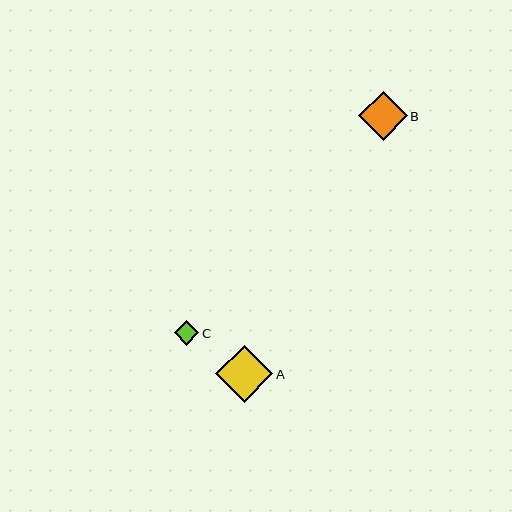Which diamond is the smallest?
Diamond C is the smallest with a size of approximately 24 pixels.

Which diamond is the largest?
Diamond A is the largest with a size of approximately 57 pixels.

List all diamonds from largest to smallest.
From largest to smallest: A, B, C.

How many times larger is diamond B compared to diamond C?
Diamond B is approximately 2.0 times the size of diamond C.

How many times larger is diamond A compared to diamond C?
Diamond A is approximately 2.4 times the size of diamond C.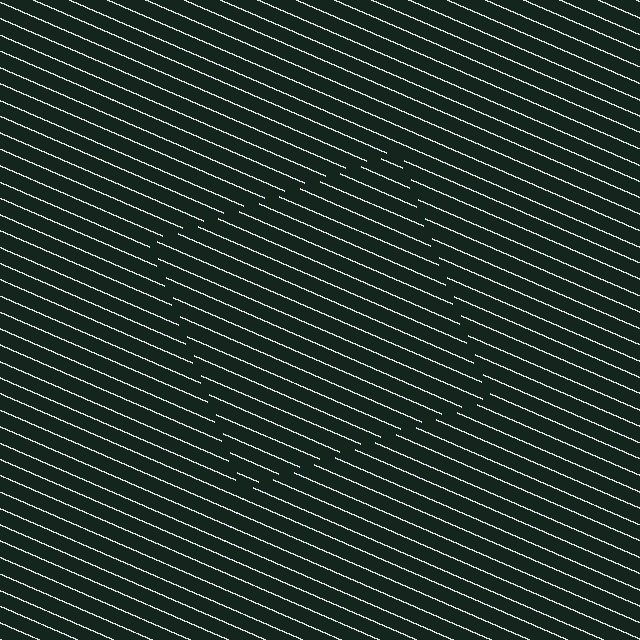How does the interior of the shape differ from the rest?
The interior of the shape contains the same grating, shifted by half a period — the contour is defined by the phase discontinuity where line-ends from the inner and outer gratings abut.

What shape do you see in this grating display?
An illusory square. The interior of the shape contains the same grating, shifted by half a period — the contour is defined by the phase discontinuity where line-ends from the inner and outer gratings abut.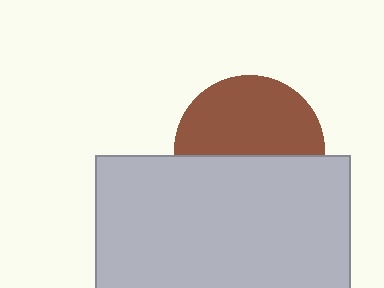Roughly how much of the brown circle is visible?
About half of it is visible (roughly 54%).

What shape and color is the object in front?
The object in front is a light gray rectangle.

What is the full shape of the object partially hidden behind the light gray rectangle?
The partially hidden object is a brown circle.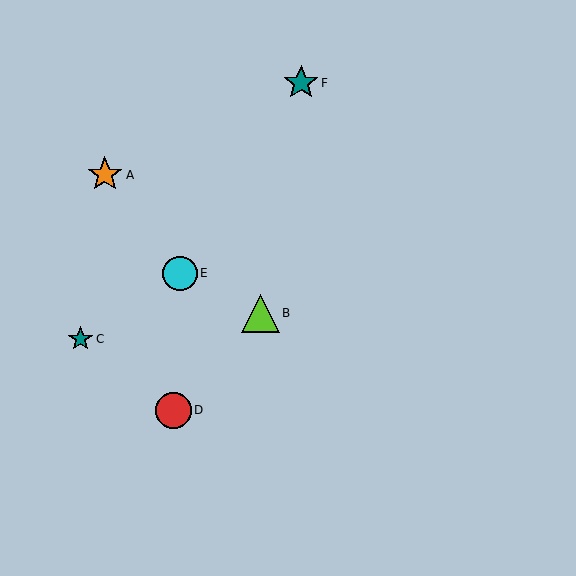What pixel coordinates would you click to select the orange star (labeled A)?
Click at (105, 175) to select the orange star A.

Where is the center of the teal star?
The center of the teal star is at (81, 339).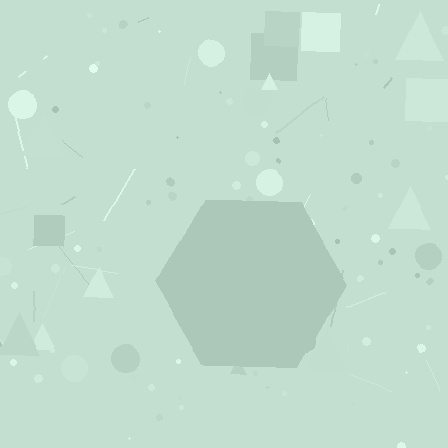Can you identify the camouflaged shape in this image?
The camouflaged shape is a hexagon.